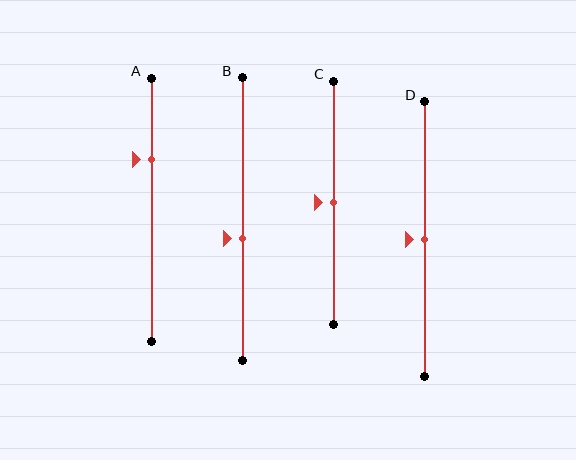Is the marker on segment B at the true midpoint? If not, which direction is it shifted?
No, the marker on segment B is shifted downward by about 7% of the segment length.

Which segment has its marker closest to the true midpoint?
Segment C has its marker closest to the true midpoint.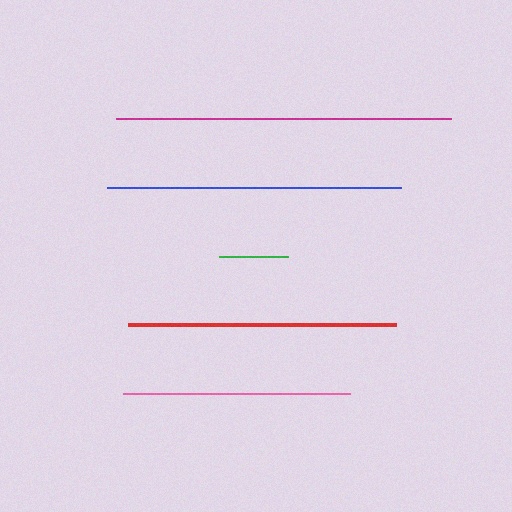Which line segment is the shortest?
The green line is the shortest at approximately 69 pixels.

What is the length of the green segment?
The green segment is approximately 69 pixels long.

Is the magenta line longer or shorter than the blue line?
The magenta line is longer than the blue line.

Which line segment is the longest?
The magenta line is the longest at approximately 335 pixels.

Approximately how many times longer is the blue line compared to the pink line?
The blue line is approximately 1.3 times the length of the pink line.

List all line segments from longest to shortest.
From longest to shortest: magenta, blue, red, pink, green.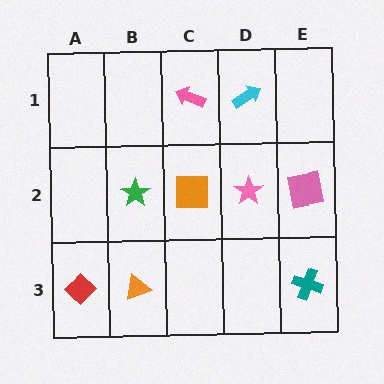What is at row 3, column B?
An orange triangle.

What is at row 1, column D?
A cyan arrow.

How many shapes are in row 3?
3 shapes.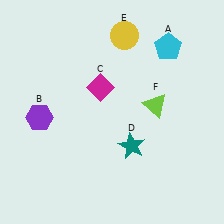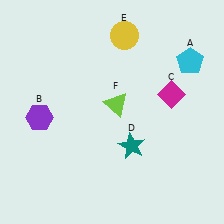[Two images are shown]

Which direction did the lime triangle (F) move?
The lime triangle (F) moved left.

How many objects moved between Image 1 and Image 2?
3 objects moved between the two images.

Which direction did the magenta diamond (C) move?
The magenta diamond (C) moved right.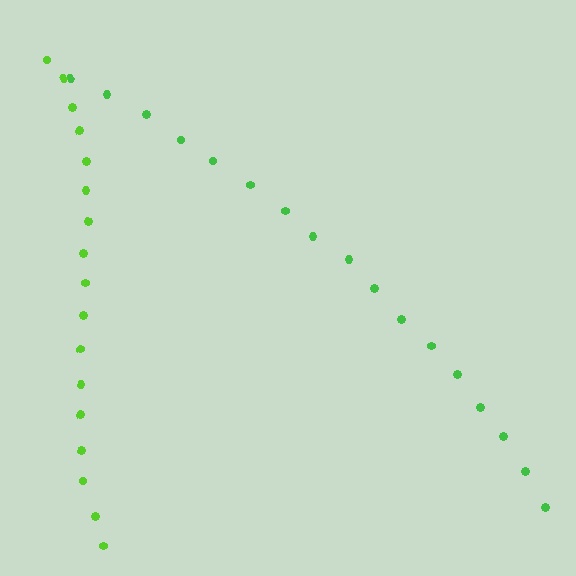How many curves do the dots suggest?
There are 2 distinct paths.